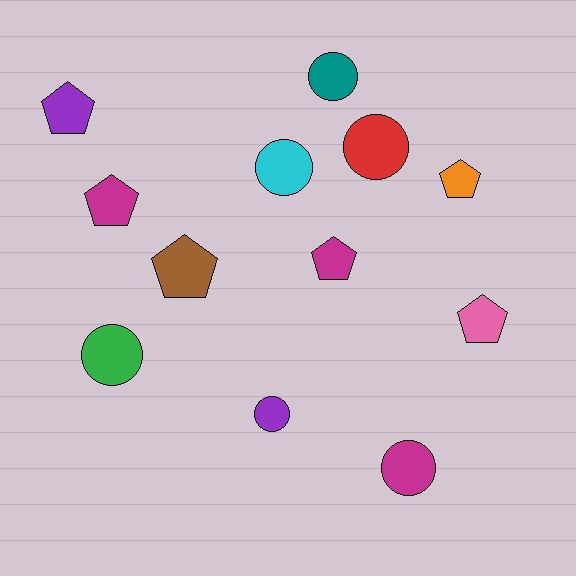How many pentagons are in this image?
There are 6 pentagons.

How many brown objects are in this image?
There is 1 brown object.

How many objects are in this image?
There are 12 objects.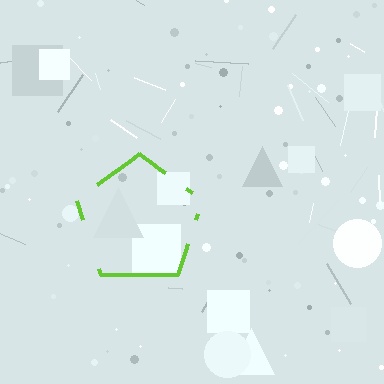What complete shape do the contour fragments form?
The contour fragments form a pentagon.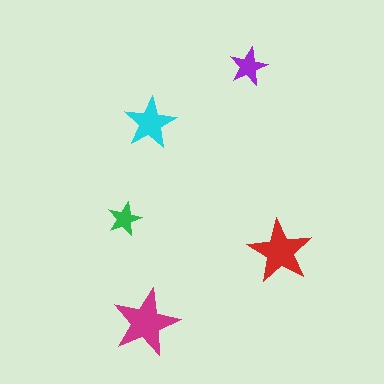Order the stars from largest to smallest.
the magenta one, the red one, the cyan one, the purple one, the green one.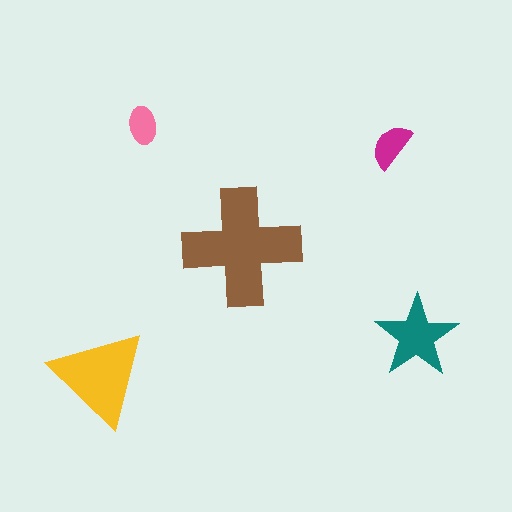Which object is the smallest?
The pink ellipse.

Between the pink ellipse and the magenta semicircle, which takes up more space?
The magenta semicircle.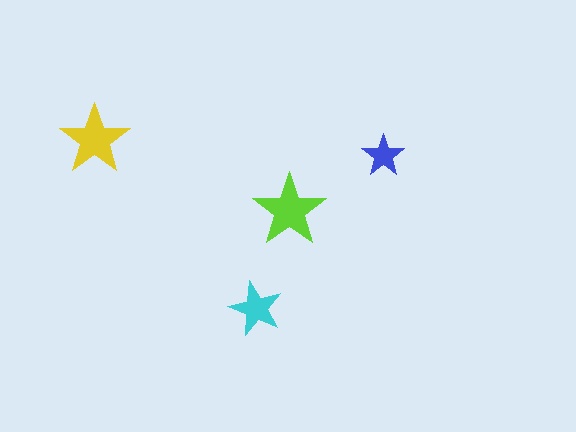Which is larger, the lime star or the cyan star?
The lime one.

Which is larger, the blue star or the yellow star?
The yellow one.